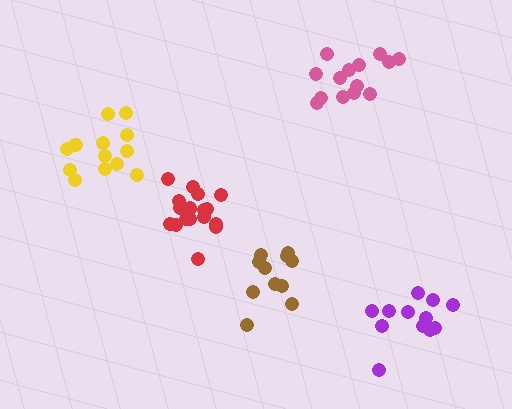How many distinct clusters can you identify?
There are 5 distinct clusters.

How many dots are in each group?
Group 1: 11 dots, Group 2: 17 dots, Group 3: 13 dots, Group 4: 14 dots, Group 5: 12 dots (67 total).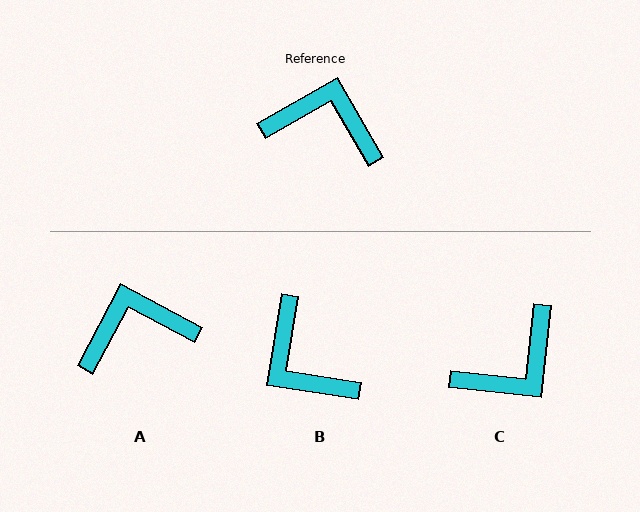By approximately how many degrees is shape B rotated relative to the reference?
Approximately 141 degrees counter-clockwise.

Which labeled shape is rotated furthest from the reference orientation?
B, about 141 degrees away.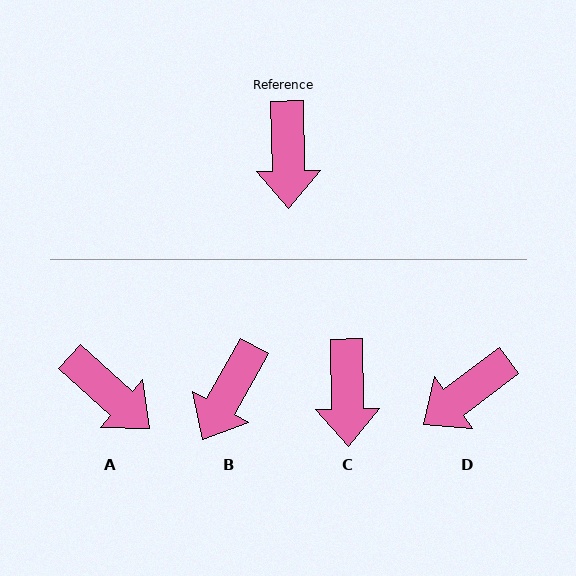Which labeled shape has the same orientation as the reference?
C.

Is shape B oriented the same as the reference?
No, it is off by about 30 degrees.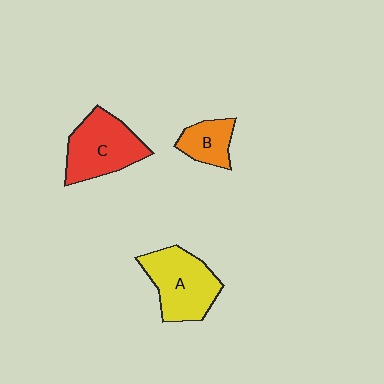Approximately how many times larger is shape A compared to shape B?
Approximately 2.0 times.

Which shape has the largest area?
Shape A (yellow).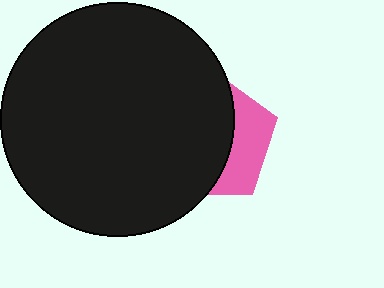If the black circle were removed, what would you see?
You would see the complete pink pentagon.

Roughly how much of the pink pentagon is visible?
A small part of it is visible (roughly 33%).